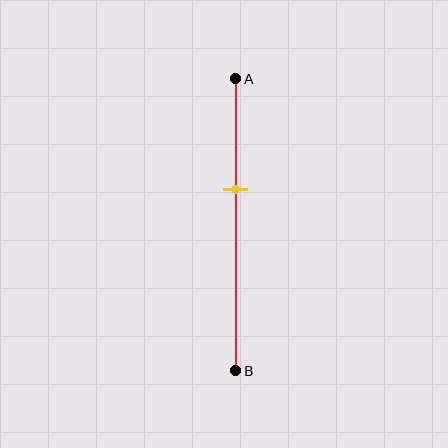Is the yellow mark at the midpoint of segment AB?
No, the mark is at about 40% from A, not at the 50% midpoint.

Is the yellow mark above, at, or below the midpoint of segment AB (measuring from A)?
The yellow mark is above the midpoint of segment AB.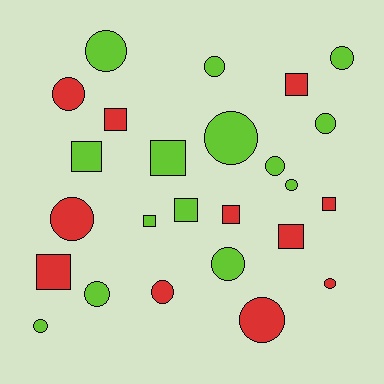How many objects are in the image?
There are 25 objects.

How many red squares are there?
There are 6 red squares.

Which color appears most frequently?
Lime, with 14 objects.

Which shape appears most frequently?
Circle, with 15 objects.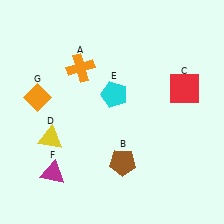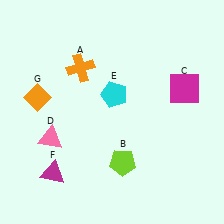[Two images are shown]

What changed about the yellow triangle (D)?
In Image 1, D is yellow. In Image 2, it changed to pink.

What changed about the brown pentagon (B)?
In Image 1, B is brown. In Image 2, it changed to lime.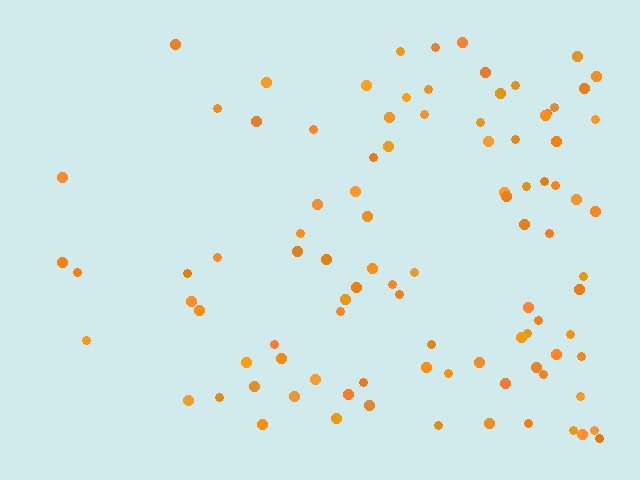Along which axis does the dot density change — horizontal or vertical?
Horizontal.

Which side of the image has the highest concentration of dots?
The right.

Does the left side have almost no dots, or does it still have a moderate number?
Still a moderate number, just noticeably fewer than the right.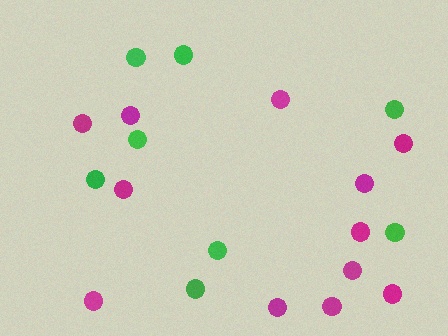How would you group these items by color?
There are 2 groups: one group of green circles (8) and one group of magenta circles (12).